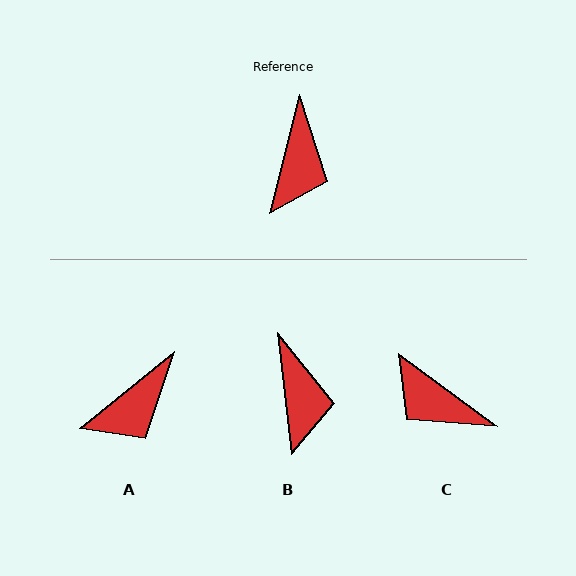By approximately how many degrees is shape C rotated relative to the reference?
Approximately 112 degrees clockwise.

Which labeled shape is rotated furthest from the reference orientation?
C, about 112 degrees away.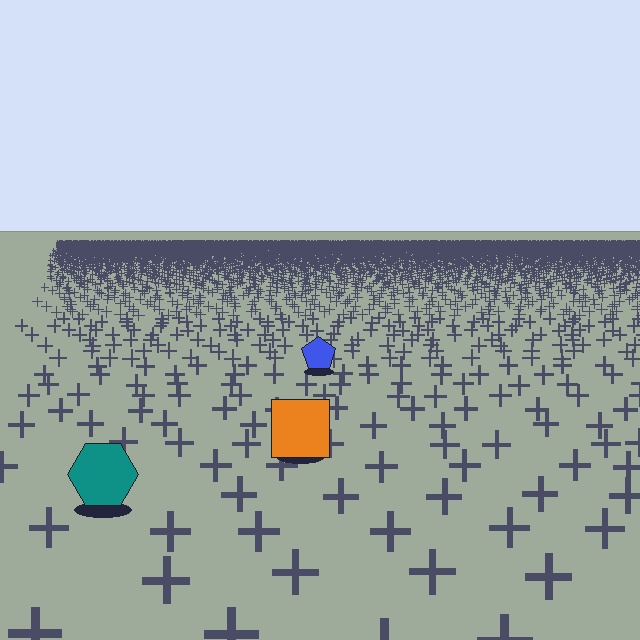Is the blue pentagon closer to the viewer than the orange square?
No. The orange square is closer — you can tell from the texture gradient: the ground texture is coarser near it.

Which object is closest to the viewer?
The teal hexagon is closest. The texture marks near it are larger and more spread out.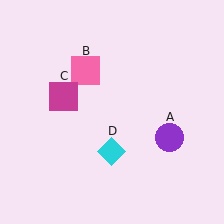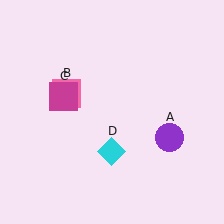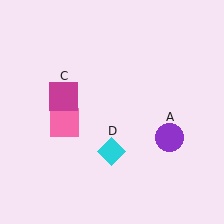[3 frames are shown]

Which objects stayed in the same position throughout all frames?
Purple circle (object A) and magenta square (object C) and cyan diamond (object D) remained stationary.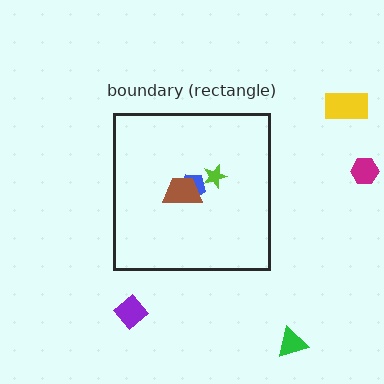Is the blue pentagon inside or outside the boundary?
Inside.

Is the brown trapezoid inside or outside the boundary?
Inside.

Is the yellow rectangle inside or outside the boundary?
Outside.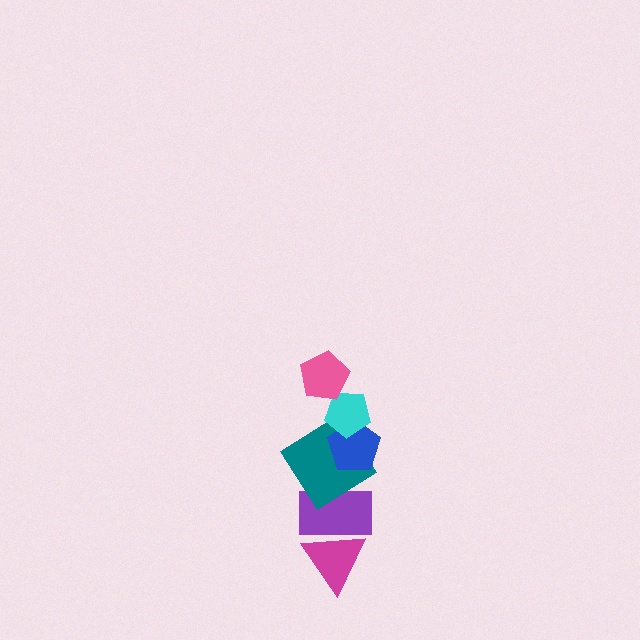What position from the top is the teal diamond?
The teal diamond is 4th from the top.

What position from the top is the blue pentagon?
The blue pentagon is 3rd from the top.